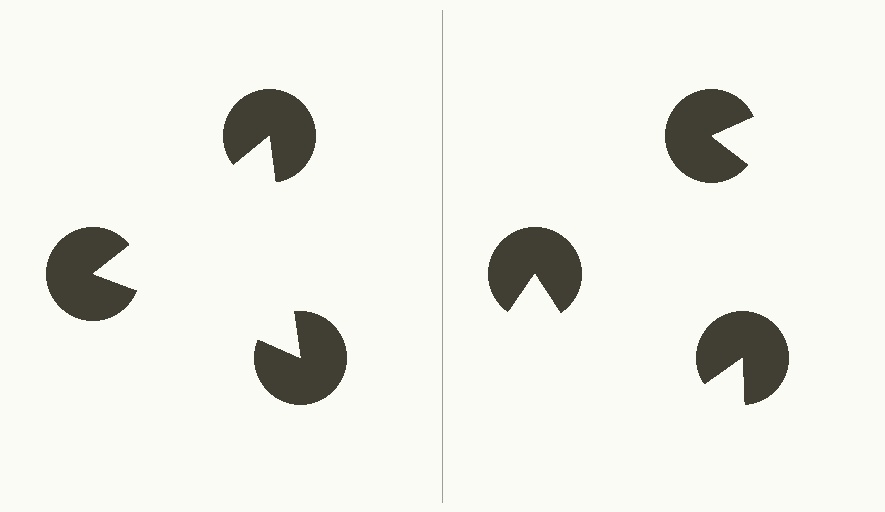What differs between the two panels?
The pac-man discs are positioned identically on both sides; only the wedge orientations differ. On the left they align to a triangle; on the right they are misaligned.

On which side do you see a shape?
An illusory triangle appears on the left side. On the right side the wedge cuts are rotated, so no coherent shape forms.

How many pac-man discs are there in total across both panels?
6 — 3 on each side.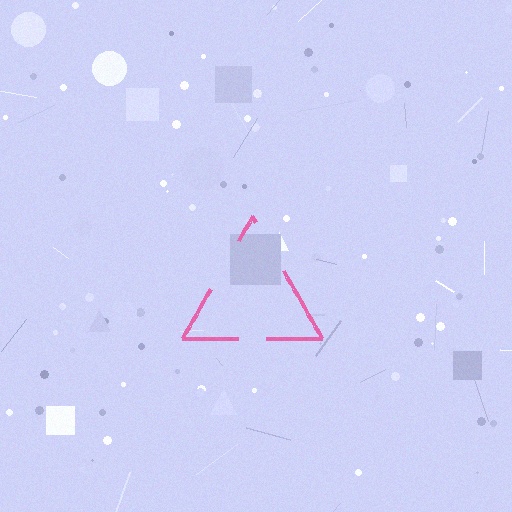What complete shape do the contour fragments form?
The contour fragments form a triangle.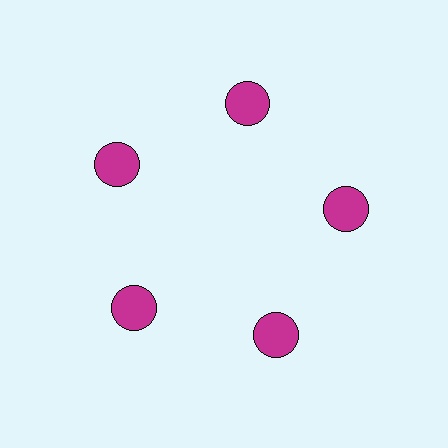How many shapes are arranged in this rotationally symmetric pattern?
There are 5 shapes, arranged in 5 groups of 1.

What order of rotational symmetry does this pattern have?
This pattern has 5-fold rotational symmetry.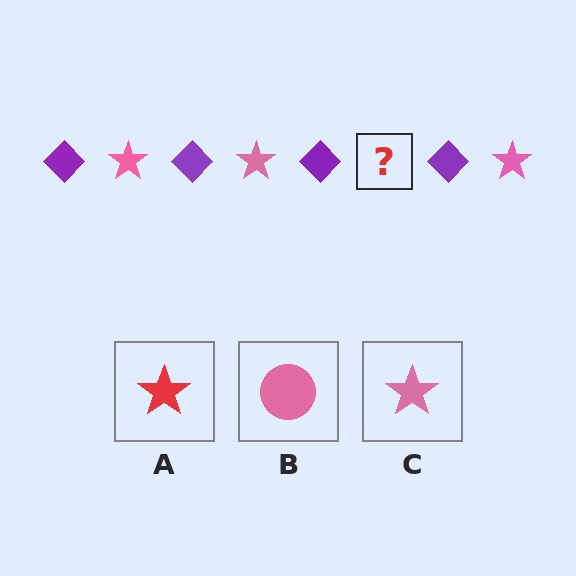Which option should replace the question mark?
Option C.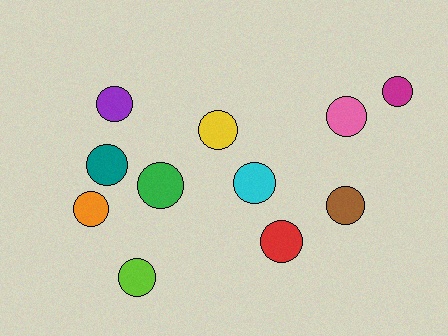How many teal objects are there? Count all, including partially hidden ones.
There is 1 teal object.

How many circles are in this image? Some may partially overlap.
There are 11 circles.